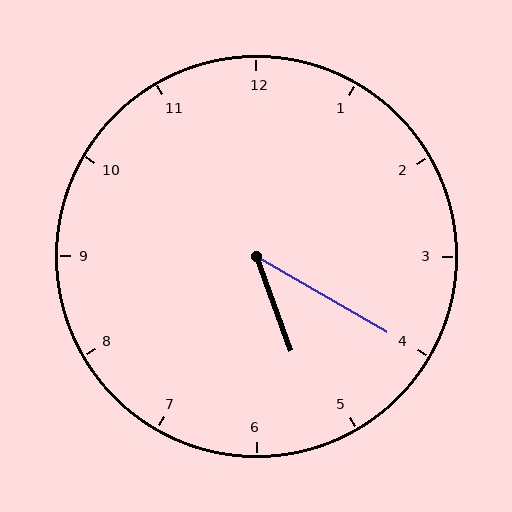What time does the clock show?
5:20.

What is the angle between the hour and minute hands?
Approximately 40 degrees.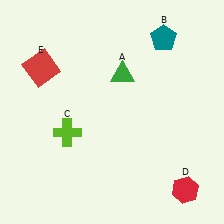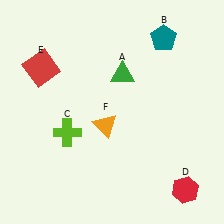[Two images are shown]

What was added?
An orange triangle (F) was added in Image 2.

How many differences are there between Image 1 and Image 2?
There is 1 difference between the two images.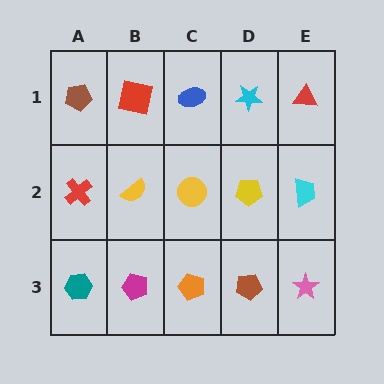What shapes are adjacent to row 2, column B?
A red square (row 1, column B), a magenta pentagon (row 3, column B), a red cross (row 2, column A), a yellow circle (row 2, column C).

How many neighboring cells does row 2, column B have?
4.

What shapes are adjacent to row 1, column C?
A yellow circle (row 2, column C), a red square (row 1, column B), a cyan star (row 1, column D).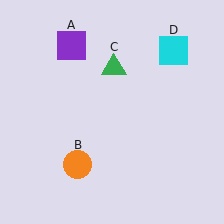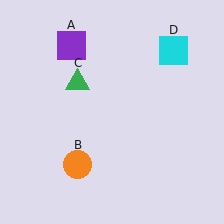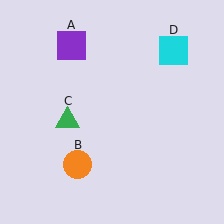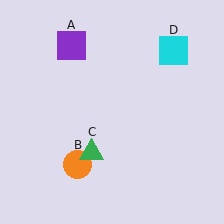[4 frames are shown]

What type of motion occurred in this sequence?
The green triangle (object C) rotated counterclockwise around the center of the scene.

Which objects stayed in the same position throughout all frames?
Purple square (object A) and orange circle (object B) and cyan square (object D) remained stationary.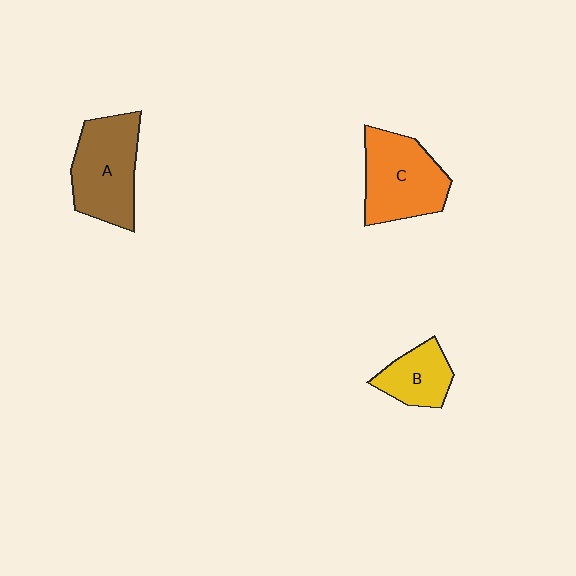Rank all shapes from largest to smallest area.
From largest to smallest: C (orange), A (brown), B (yellow).